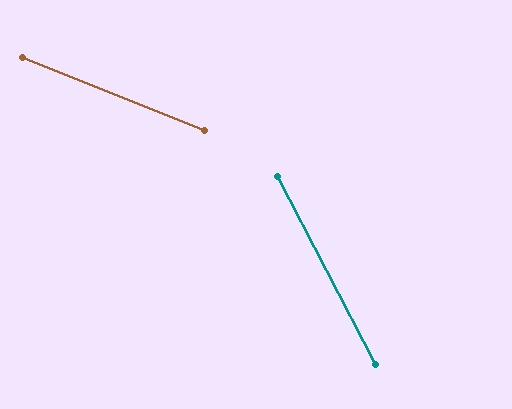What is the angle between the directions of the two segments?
Approximately 40 degrees.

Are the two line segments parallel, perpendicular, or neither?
Neither parallel nor perpendicular — they differ by about 40°.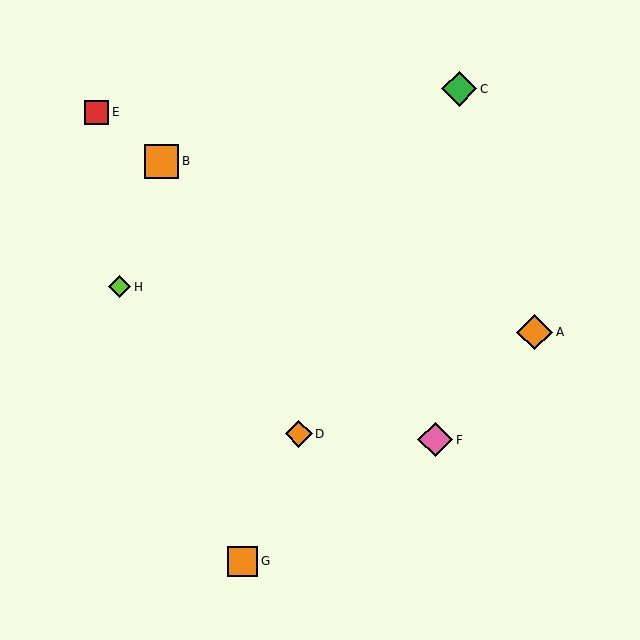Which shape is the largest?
The orange diamond (labeled A) is the largest.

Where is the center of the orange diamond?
The center of the orange diamond is at (535, 332).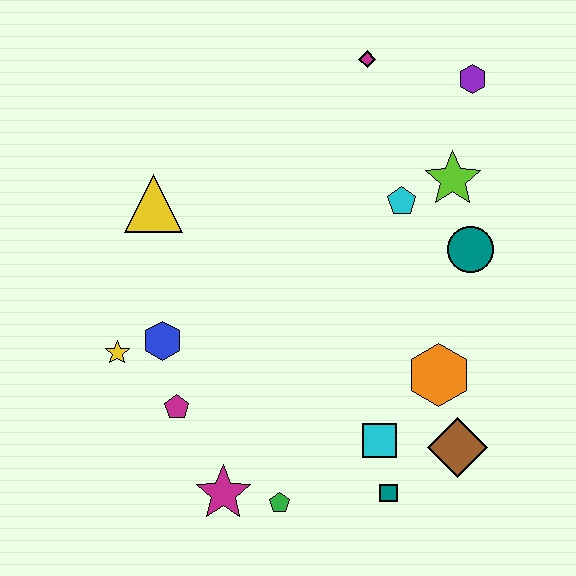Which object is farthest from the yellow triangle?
The brown diamond is farthest from the yellow triangle.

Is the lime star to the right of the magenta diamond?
Yes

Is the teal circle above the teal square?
Yes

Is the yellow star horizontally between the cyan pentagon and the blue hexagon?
No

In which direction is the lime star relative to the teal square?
The lime star is above the teal square.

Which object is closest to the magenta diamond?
The purple hexagon is closest to the magenta diamond.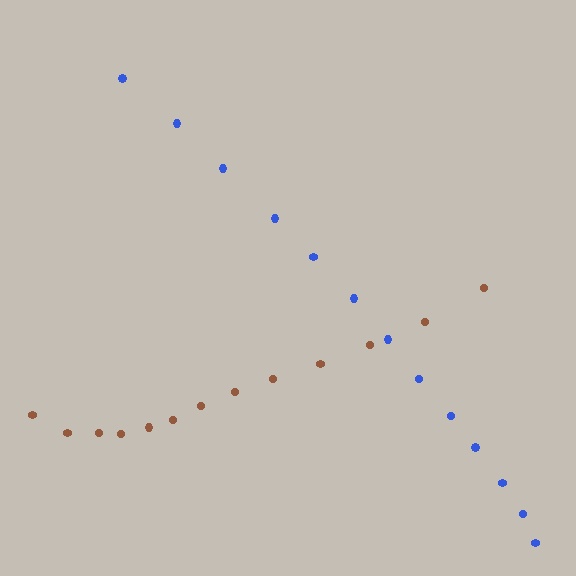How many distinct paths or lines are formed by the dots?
There are 2 distinct paths.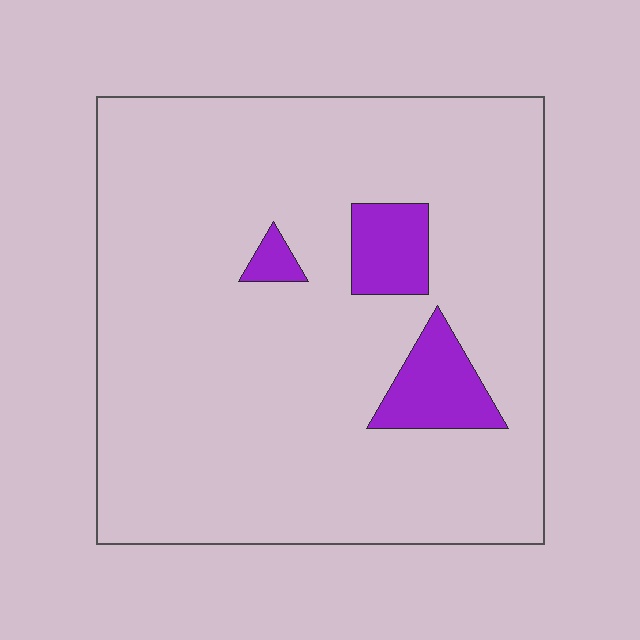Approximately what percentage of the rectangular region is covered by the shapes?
Approximately 10%.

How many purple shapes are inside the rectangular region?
3.